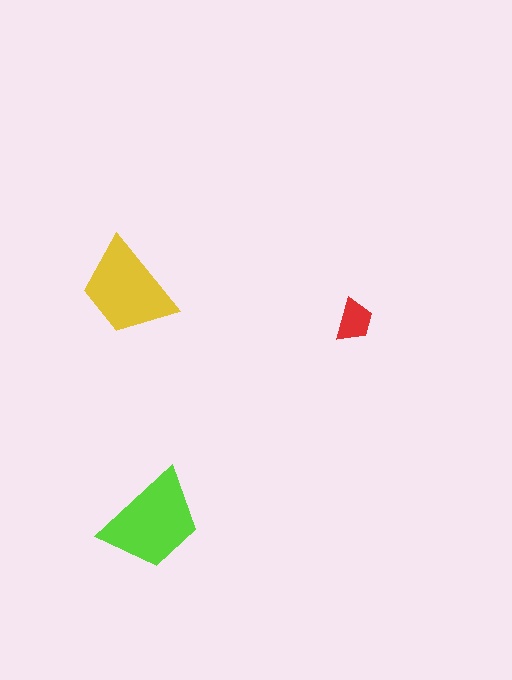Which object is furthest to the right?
The red trapezoid is rightmost.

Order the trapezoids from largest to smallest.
the lime one, the yellow one, the red one.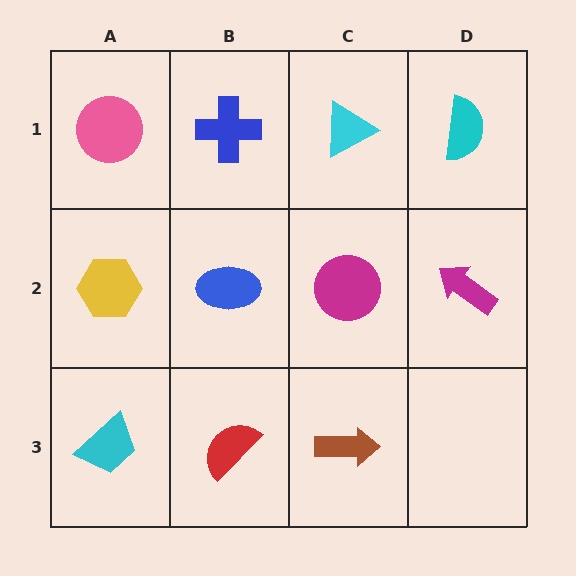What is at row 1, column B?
A blue cross.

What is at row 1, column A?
A pink circle.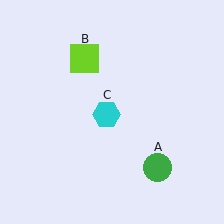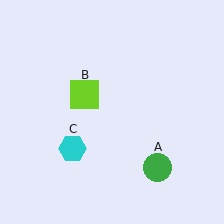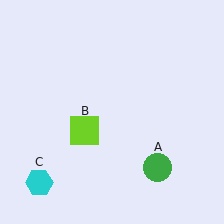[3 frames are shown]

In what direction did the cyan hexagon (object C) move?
The cyan hexagon (object C) moved down and to the left.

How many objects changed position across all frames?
2 objects changed position: lime square (object B), cyan hexagon (object C).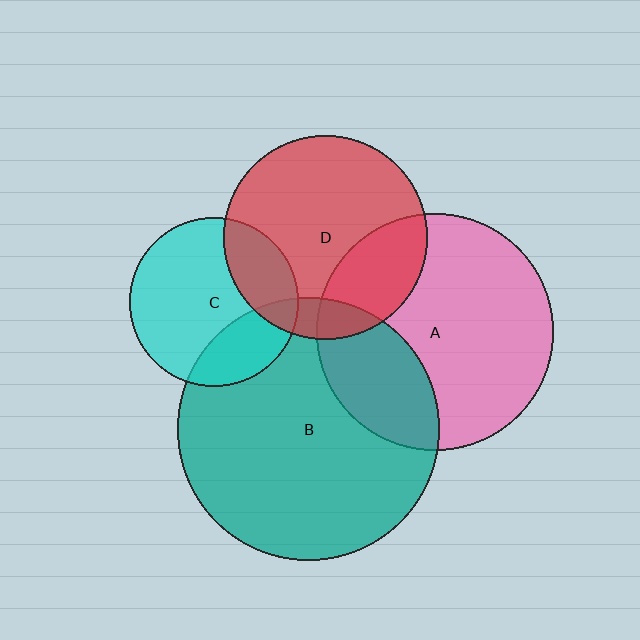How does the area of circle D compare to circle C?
Approximately 1.5 times.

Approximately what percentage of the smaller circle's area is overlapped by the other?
Approximately 25%.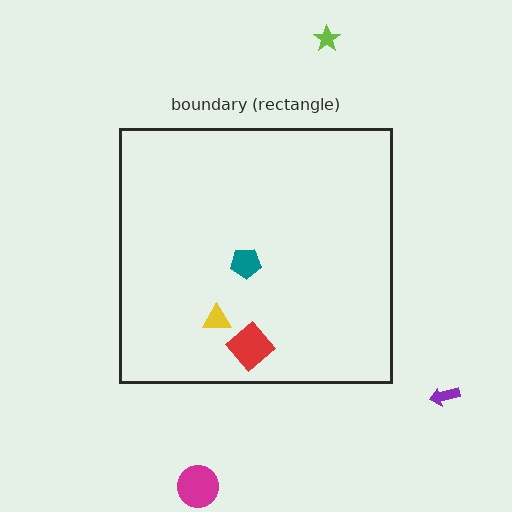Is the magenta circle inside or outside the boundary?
Outside.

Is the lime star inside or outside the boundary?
Outside.